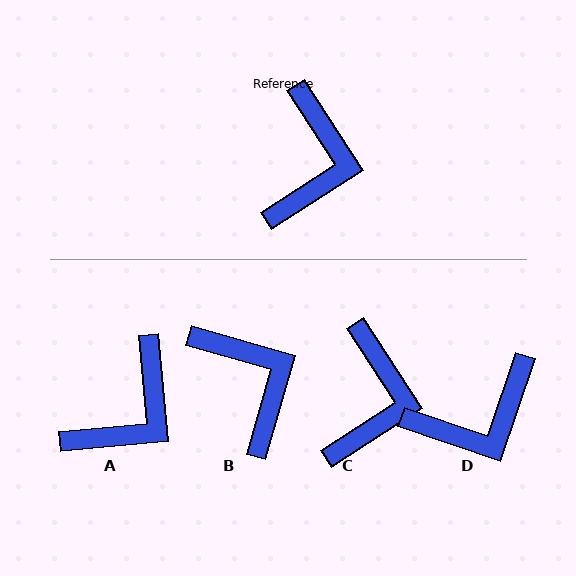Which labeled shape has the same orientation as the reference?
C.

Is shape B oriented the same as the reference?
No, it is off by about 41 degrees.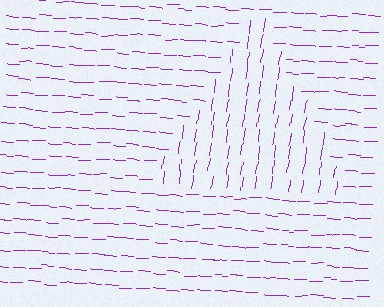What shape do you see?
I see a triangle.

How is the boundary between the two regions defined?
The boundary is defined purely by a change in line orientation (approximately 84 degrees difference). All lines are the same color and thickness.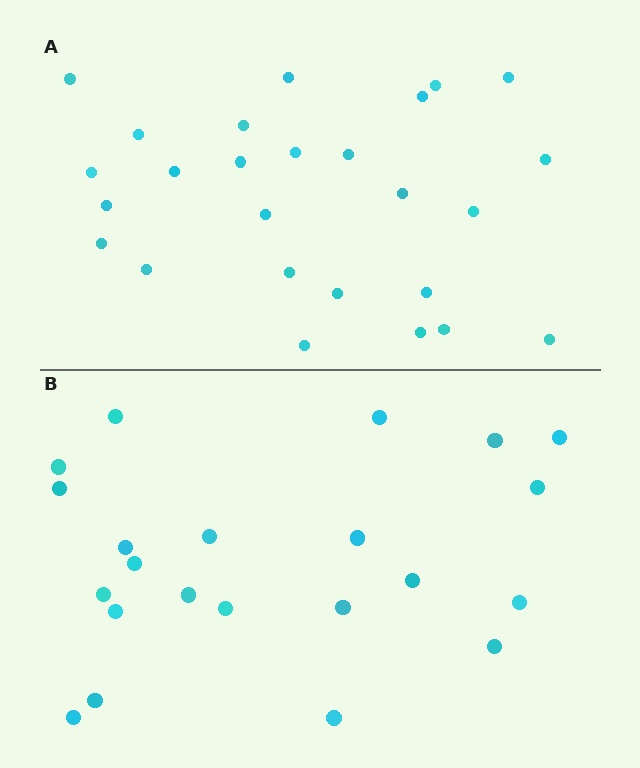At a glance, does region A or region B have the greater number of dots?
Region A (the top region) has more dots.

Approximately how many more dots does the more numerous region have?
Region A has about 4 more dots than region B.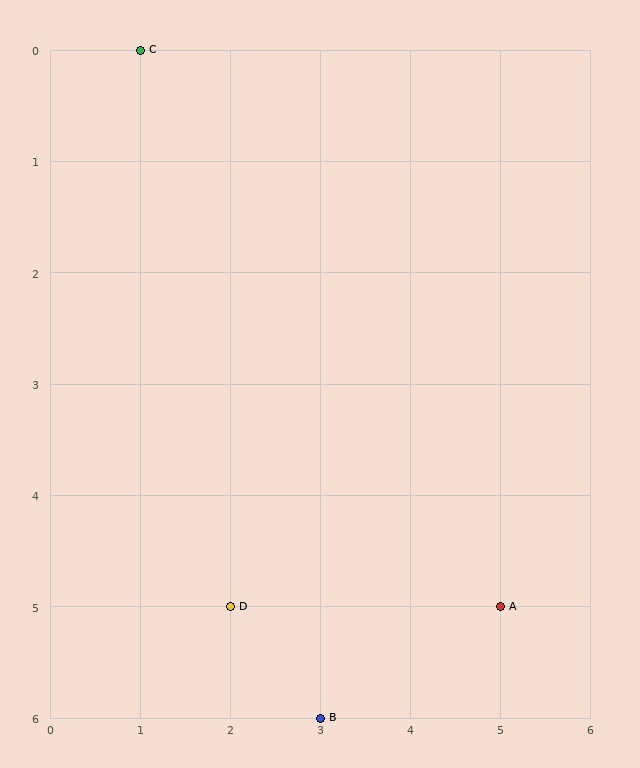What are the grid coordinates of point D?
Point D is at grid coordinates (2, 5).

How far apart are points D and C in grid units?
Points D and C are 1 column and 5 rows apart (about 5.1 grid units diagonally).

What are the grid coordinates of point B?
Point B is at grid coordinates (3, 6).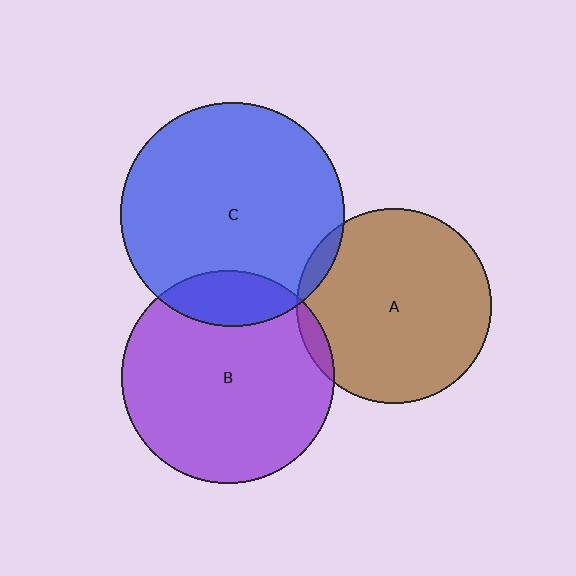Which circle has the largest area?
Circle C (blue).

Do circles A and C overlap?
Yes.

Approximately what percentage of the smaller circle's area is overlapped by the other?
Approximately 5%.